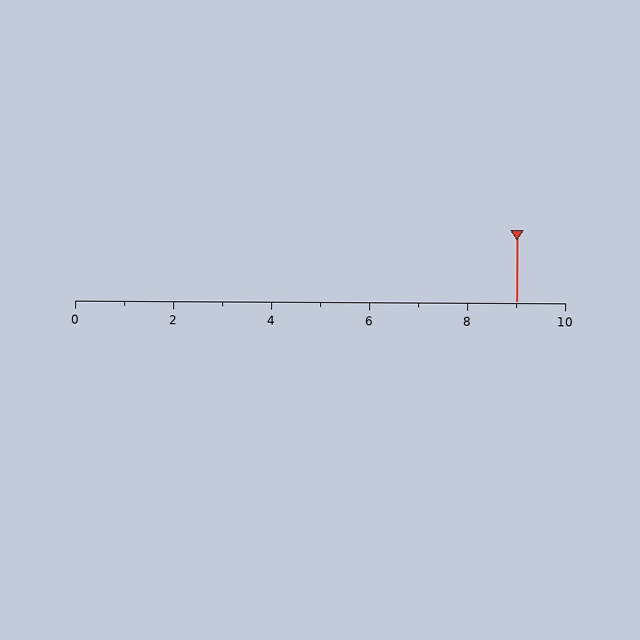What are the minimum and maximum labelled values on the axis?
The axis runs from 0 to 10.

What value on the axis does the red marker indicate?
The marker indicates approximately 9.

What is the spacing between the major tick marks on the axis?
The major ticks are spaced 2 apart.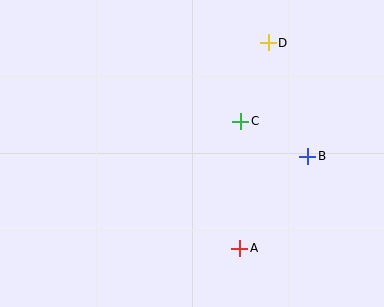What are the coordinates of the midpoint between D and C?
The midpoint between D and C is at (254, 82).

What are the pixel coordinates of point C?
Point C is at (241, 121).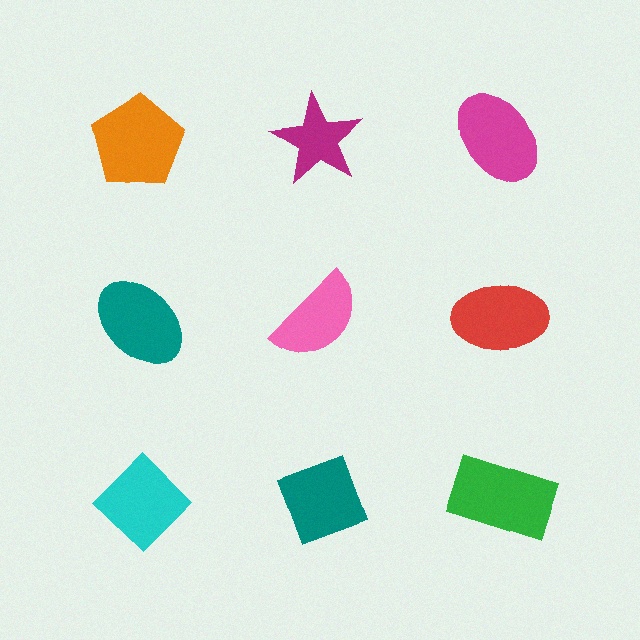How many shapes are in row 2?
3 shapes.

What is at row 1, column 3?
A magenta ellipse.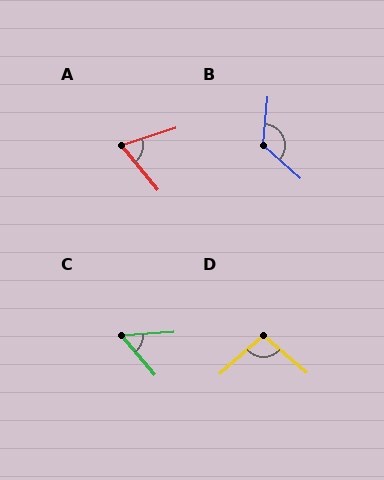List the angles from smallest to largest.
C (54°), A (69°), D (98°), B (127°).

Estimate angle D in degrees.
Approximately 98 degrees.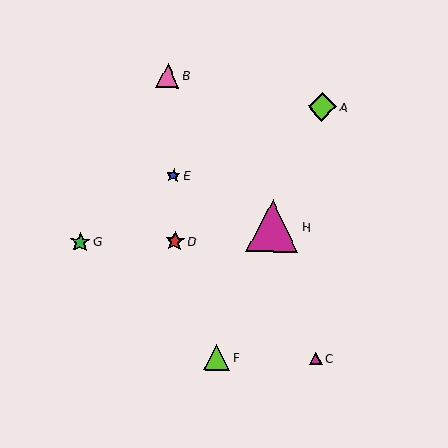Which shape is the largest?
The magenta triangle (labeled H) is the largest.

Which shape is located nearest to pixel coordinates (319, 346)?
The magenta triangle (labeled C) at (316, 358) is nearest to that location.